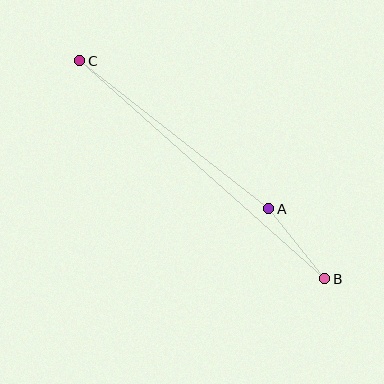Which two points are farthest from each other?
Points B and C are farthest from each other.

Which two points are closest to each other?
Points A and B are closest to each other.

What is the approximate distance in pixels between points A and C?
The distance between A and C is approximately 240 pixels.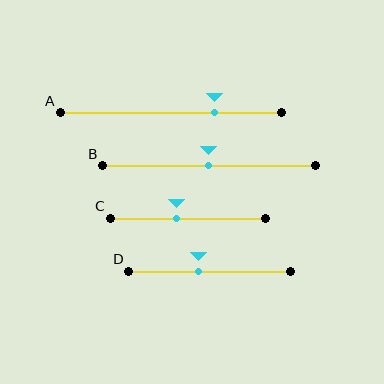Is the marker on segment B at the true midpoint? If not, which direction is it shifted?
Yes, the marker on segment B is at the true midpoint.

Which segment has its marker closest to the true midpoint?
Segment B has its marker closest to the true midpoint.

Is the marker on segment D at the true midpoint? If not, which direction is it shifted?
No, the marker on segment D is shifted to the left by about 7% of the segment length.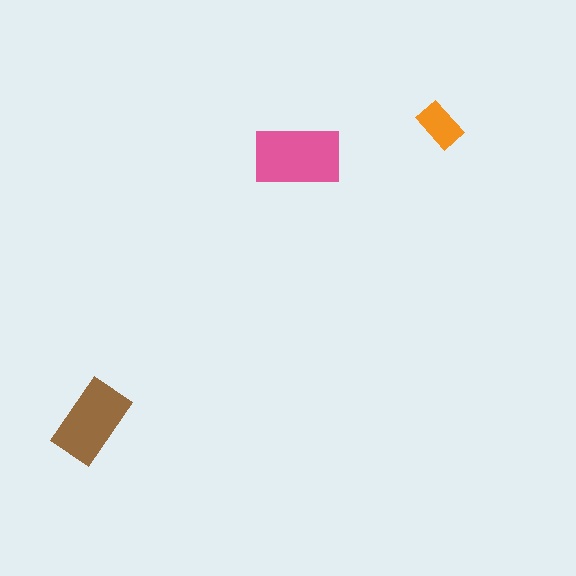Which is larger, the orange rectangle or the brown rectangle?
The brown one.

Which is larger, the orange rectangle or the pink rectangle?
The pink one.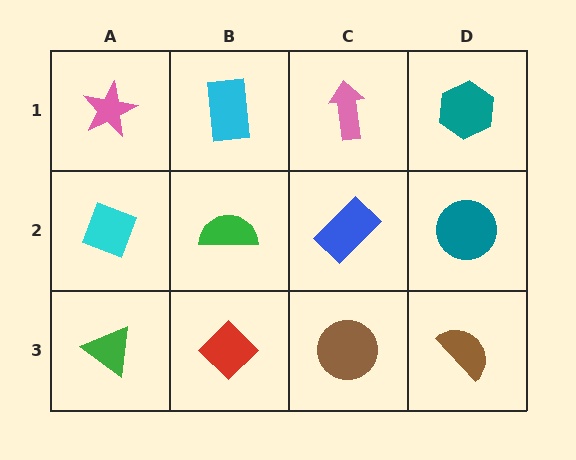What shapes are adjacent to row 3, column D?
A teal circle (row 2, column D), a brown circle (row 3, column C).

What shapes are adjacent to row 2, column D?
A teal hexagon (row 1, column D), a brown semicircle (row 3, column D), a blue rectangle (row 2, column C).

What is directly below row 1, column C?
A blue rectangle.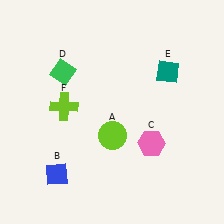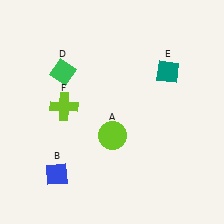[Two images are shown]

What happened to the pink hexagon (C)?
The pink hexagon (C) was removed in Image 2. It was in the bottom-right area of Image 1.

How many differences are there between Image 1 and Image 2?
There is 1 difference between the two images.